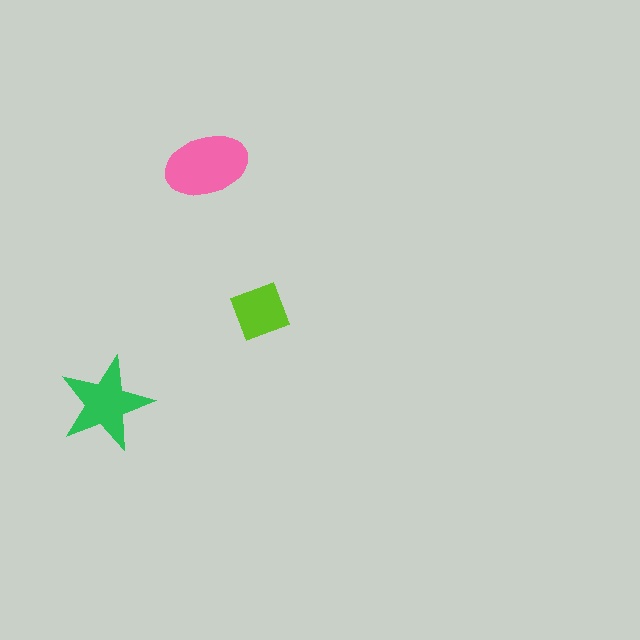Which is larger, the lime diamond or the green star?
The green star.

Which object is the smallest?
The lime diamond.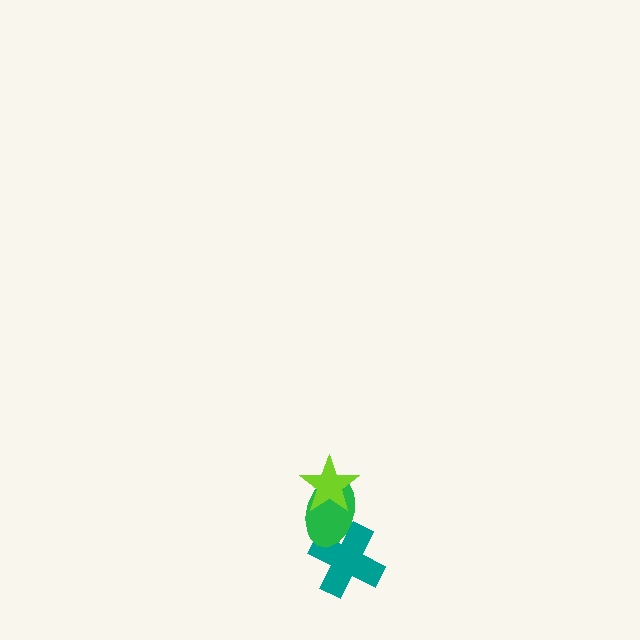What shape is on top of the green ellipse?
The lime star is on top of the green ellipse.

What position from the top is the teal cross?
The teal cross is 3rd from the top.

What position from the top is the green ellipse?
The green ellipse is 2nd from the top.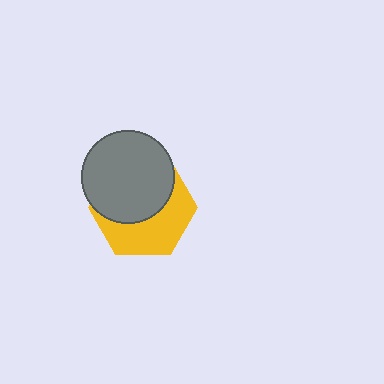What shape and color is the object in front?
The object in front is a gray circle.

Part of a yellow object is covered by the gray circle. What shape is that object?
It is a hexagon.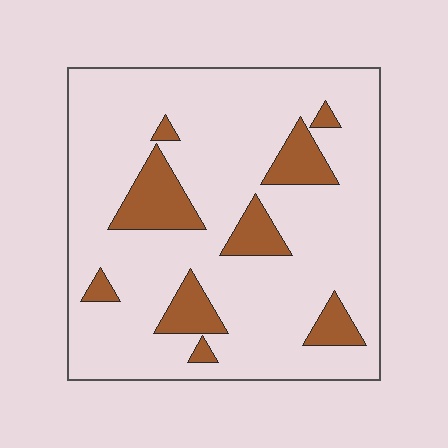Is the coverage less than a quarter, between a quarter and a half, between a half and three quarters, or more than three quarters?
Less than a quarter.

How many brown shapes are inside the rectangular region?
9.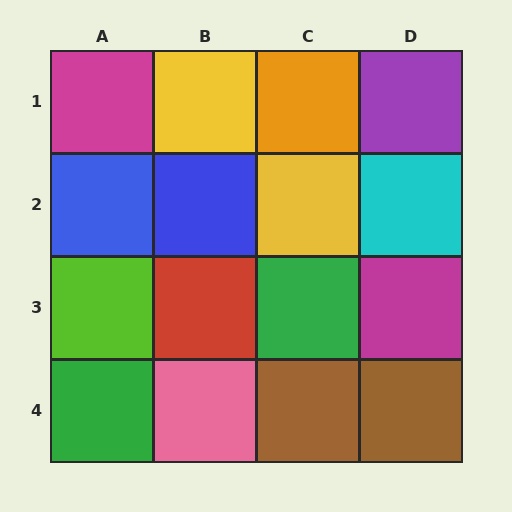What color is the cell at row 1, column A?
Magenta.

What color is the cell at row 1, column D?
Purple.